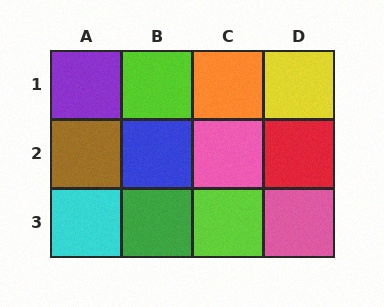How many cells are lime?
2 cells are lime.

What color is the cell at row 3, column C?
Lime.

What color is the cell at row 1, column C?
Orange.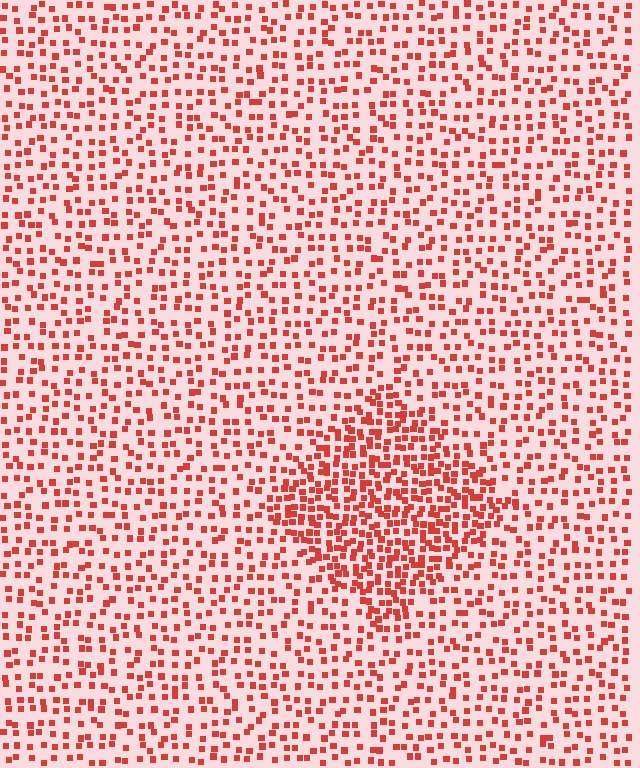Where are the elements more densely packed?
The elements are more densely packed inside the diamond boundary.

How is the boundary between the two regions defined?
The boundary is defined by a change in element density (approximately 2.0x ratio). All elements are the same color, size, and shape.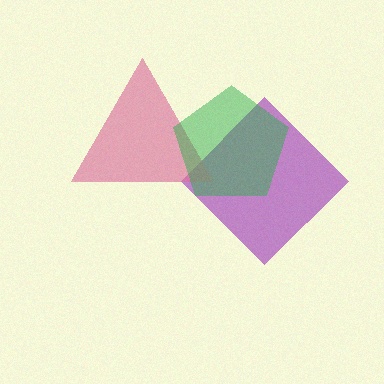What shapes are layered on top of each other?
The layered shapes are: a purple diamond, a pink triangle, a green pentagon.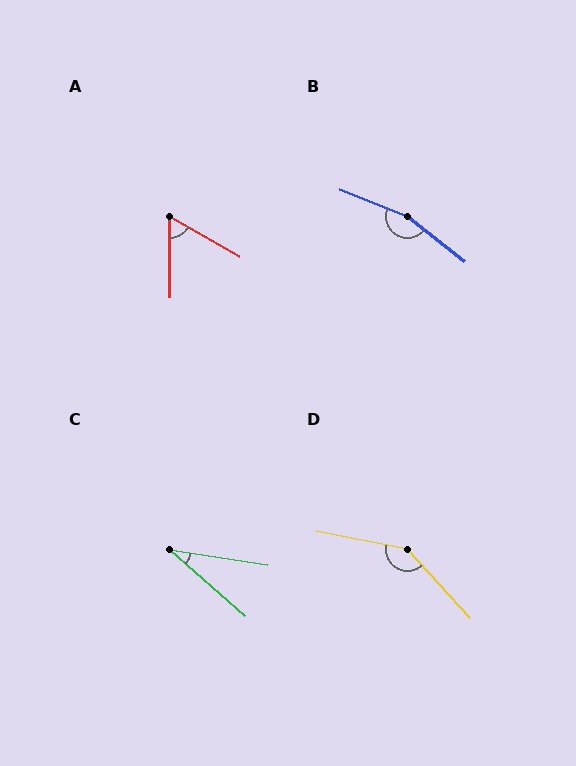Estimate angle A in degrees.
Approximately 61 degrees.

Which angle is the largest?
B, at approximately 164 degrees.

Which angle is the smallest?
C, at approximately 32 degrees.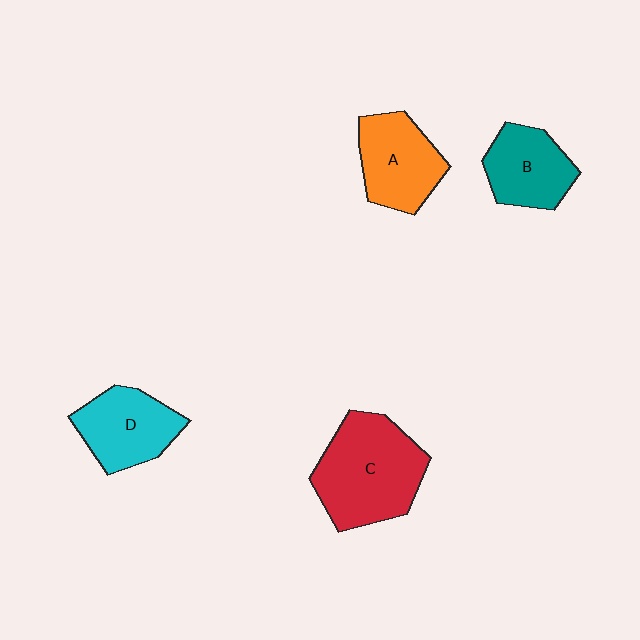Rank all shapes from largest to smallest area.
From largest to smallest: C (red), A (orange), D (cyan), B (teal).